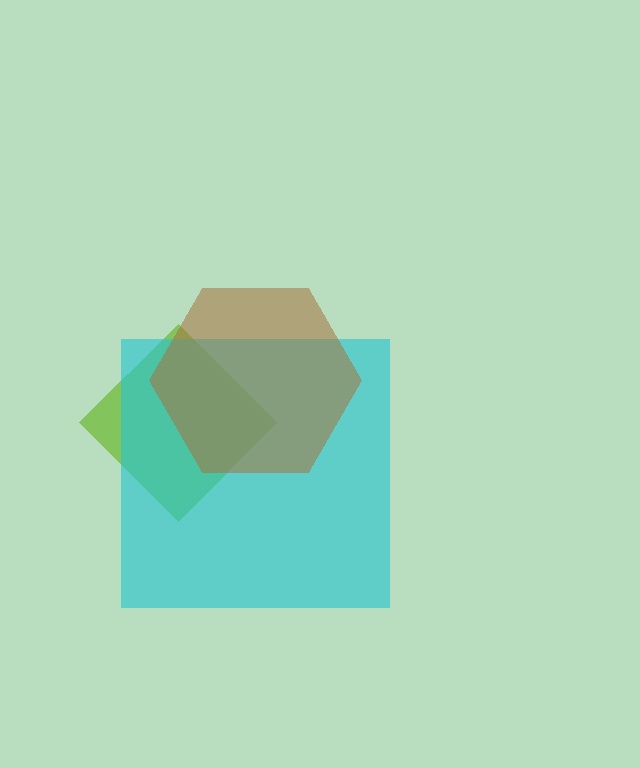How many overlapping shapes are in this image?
There are 3 overlapping shapes in the image.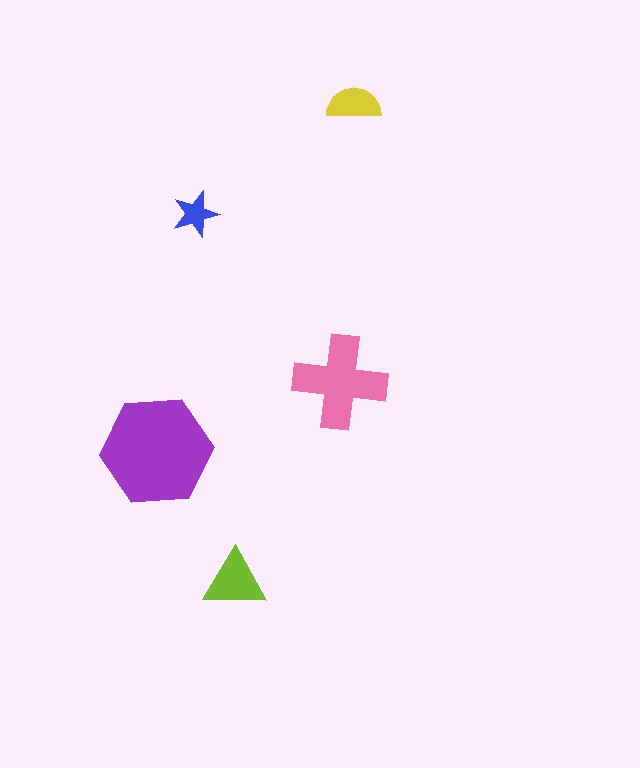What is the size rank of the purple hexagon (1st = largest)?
1st.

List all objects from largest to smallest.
The purple hexagon, the pink cross, the lime triangle, the yellow semicircle, the blue star.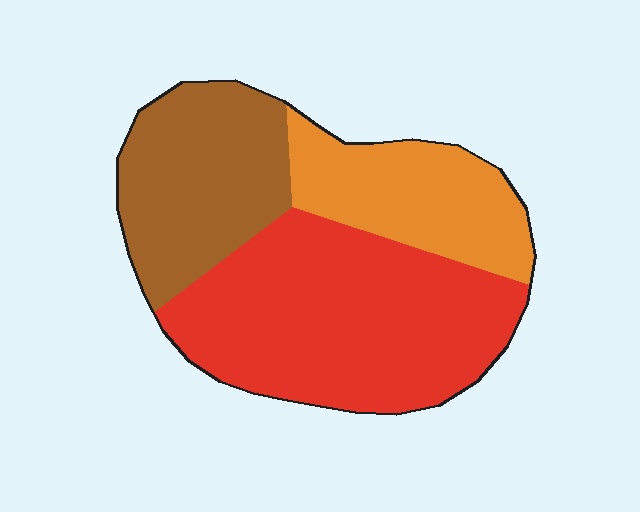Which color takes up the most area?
Red, at roughly 50%.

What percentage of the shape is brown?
Brown covers roughly 30% of the shape.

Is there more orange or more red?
Red.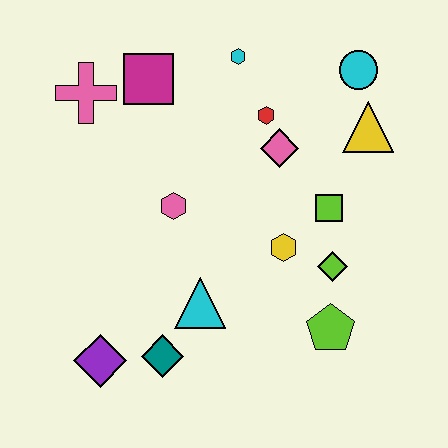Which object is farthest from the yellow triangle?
The purple diamond is farthest from the yellow triangle.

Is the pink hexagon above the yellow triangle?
No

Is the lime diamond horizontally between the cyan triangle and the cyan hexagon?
No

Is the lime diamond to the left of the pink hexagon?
No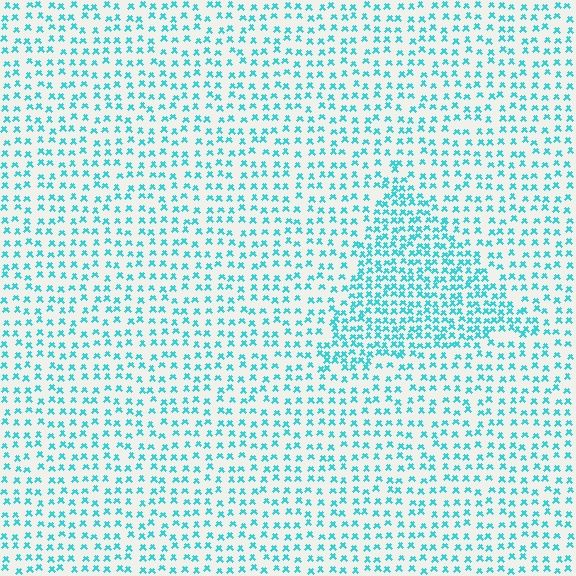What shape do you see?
I see a triangle.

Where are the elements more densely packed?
The elements are more densely packed inside the triangle boundary.